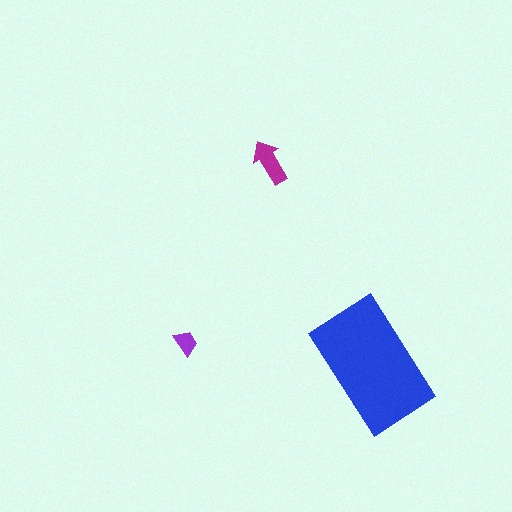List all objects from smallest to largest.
The purple trapezoid, the magenta arrow, the blue rectangle.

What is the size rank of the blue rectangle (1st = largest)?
1st.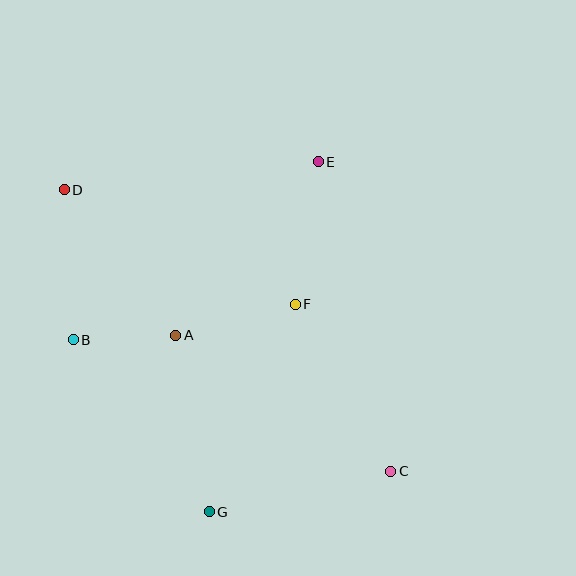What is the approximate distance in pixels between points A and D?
The distance between A and D is approximately 183 pixels.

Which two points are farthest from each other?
Points C and D are farthest from each other.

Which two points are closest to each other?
Points A and B are closest to each other.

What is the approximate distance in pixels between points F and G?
The distance between F and G is approximately 225 pixels.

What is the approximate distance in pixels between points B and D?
The distance between B and D is approximately 150 pixels.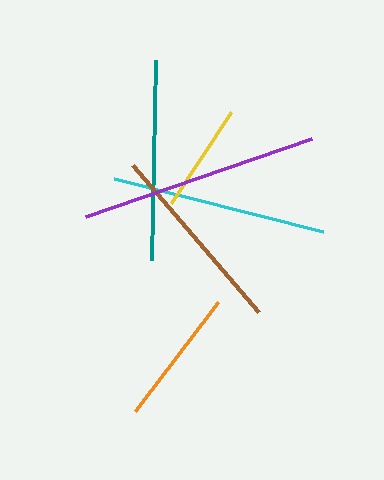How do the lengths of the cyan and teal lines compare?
The cyan and teal lines are approximately the same length.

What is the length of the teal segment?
The teal segment is approximately 200 pixels long.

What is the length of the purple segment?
The purple segment is approximately 240 pixels long.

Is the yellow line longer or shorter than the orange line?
The orange line is longer than the yellow line.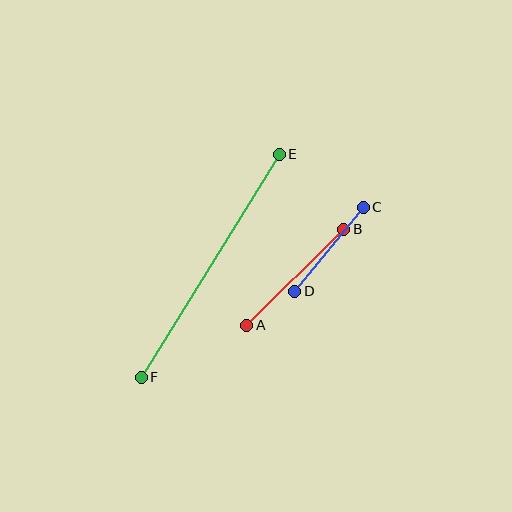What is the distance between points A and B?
The distance is approximately 137 pixels.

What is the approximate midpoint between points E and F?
The midpoint is at approximately (210, 266) pixels.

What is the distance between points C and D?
The distance is approximately 108 pixels.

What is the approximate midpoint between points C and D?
The midpoint is at approximately (329, 249) pixels.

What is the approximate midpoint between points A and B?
The midpoint is at approximately (295, 277) pixels.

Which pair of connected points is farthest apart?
Points E and F are farthest apart.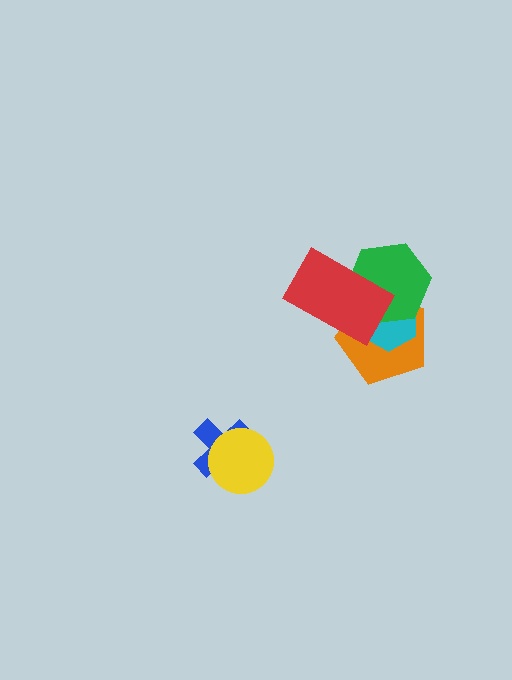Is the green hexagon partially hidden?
Yes, it is partially covered by another shape.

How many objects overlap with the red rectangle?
3 objects overlap with the red rectangle.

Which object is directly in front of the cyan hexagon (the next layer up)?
The green hexagon is directly in front of the cyan hexagon.